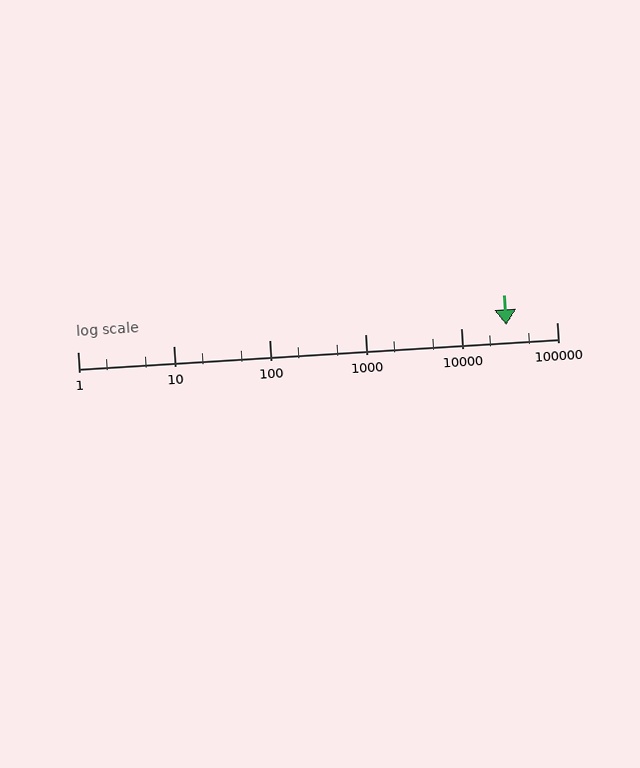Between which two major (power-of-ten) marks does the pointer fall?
The pointer is between 10000 and 100000.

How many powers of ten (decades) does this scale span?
The scale spans 5 decades, from 1 to 100000.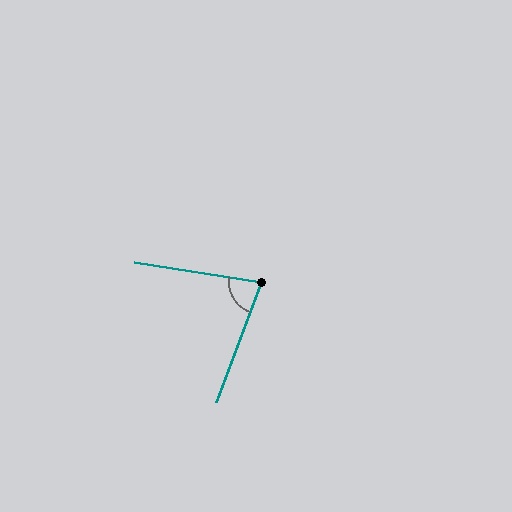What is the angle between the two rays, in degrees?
Approximately 79 degrees.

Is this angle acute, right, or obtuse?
It is acute.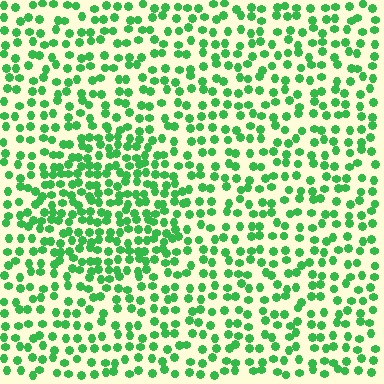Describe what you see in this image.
The image contains small green elements arranged at two different densities. A circle-shaped region is visible where the elements are more densely packed than the surrounding area.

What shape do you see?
I see a circle.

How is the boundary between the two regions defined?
The boundary is defined by a change in element density (approximately 1.7x ratio). All elements are the same color, size, and shape.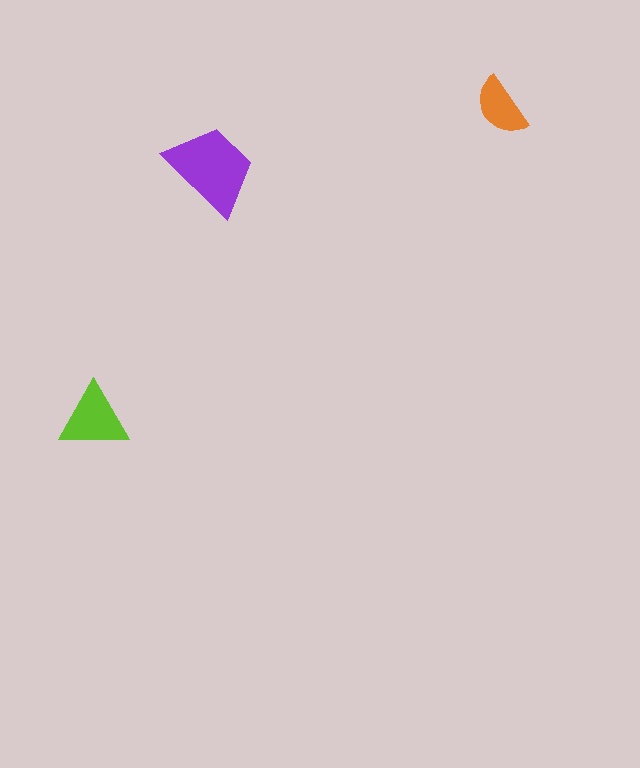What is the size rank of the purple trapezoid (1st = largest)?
1st.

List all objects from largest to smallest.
The purple trapezoid, the lime triangle, the orange semicircle.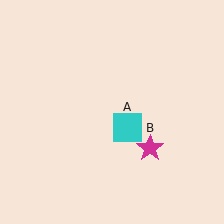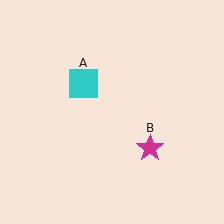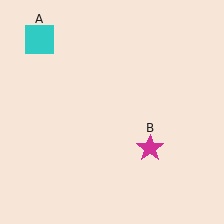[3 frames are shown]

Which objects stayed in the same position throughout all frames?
Magenta star (object B) remained stationary.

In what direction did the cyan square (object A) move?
The cyan square (object A) moved up and to the left.